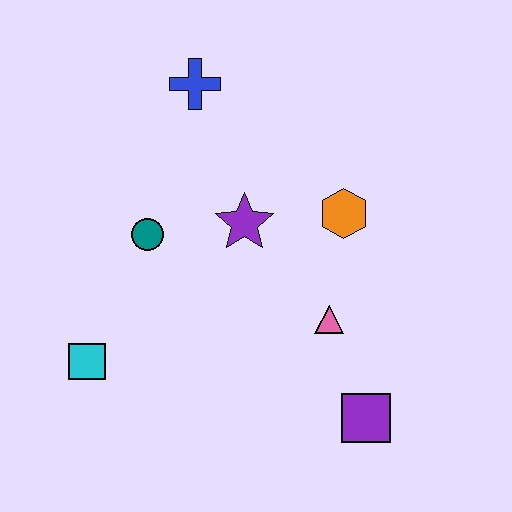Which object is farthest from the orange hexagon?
The cyan square is farthest from the orange hexagon.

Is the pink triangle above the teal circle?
No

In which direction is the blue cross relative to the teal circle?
The blue cross is above the teal circle.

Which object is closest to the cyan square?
The teal circle is closest to the cyan square.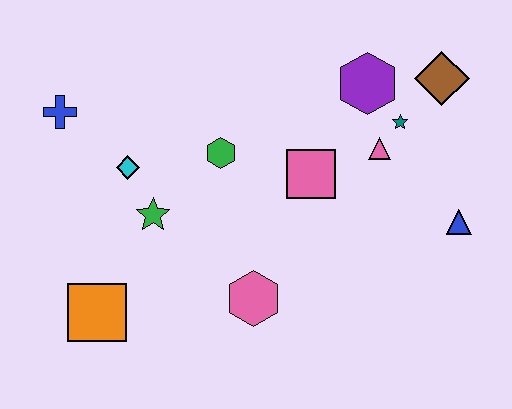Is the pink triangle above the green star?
Yes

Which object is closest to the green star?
The cyan diamond is closest to the green star.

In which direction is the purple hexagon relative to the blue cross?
The purple hexagon is to the right of the blue cross.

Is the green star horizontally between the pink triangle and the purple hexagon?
No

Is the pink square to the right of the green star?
Yes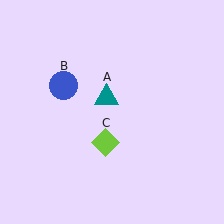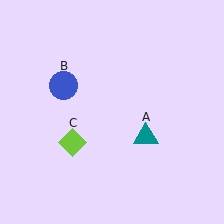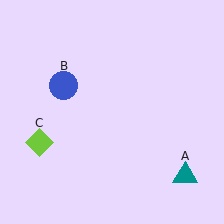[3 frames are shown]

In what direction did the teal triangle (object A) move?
The teal triangle (object A) moved down and to the right.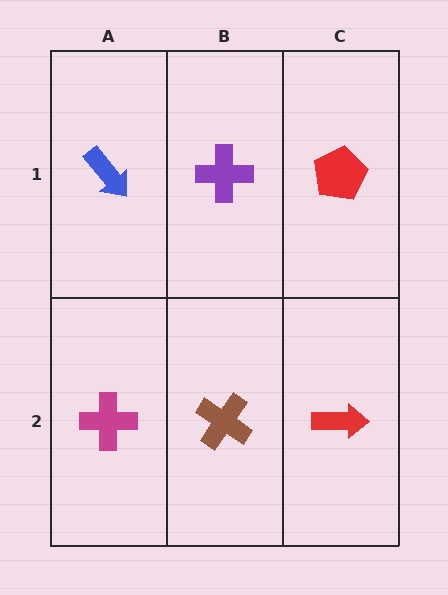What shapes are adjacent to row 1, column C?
A red arrow (row 2, column C), a purple cross (row 1, column B).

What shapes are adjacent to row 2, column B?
A purple cross (row 1, column B), a magenta cross (row 2, column A), a red arrow (row 2, column C).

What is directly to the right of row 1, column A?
A purple cross.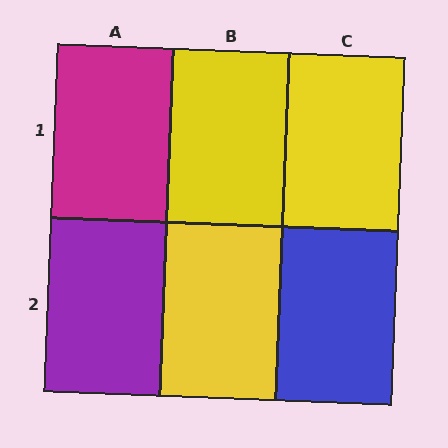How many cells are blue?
1 cell is blue.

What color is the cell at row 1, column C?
Yellow.